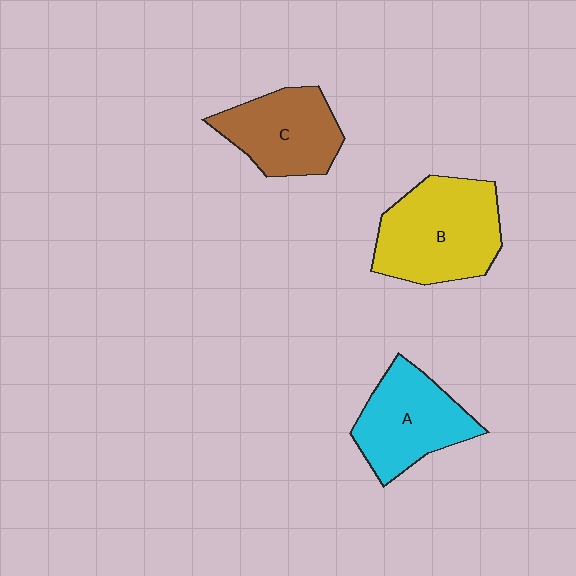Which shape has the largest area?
Shape B (yellow).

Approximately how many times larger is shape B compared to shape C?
Approximately 1.3 times.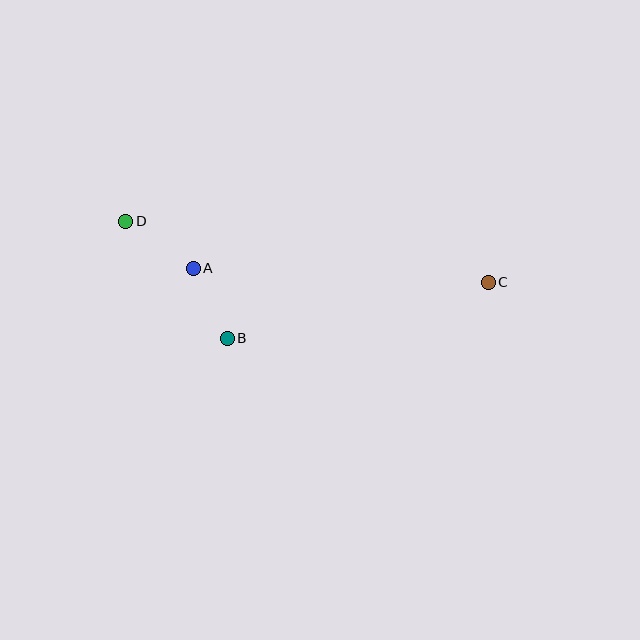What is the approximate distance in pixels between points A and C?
The distance between A and C is approximately 295 pixels.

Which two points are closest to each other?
Points A and B are closest to each other.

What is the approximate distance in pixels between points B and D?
The distance between B and D is approximately 155 pixels.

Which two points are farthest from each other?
Points C and D are farthest from each other.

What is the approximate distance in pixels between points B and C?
The distance between B and C is approximately 267 pixels.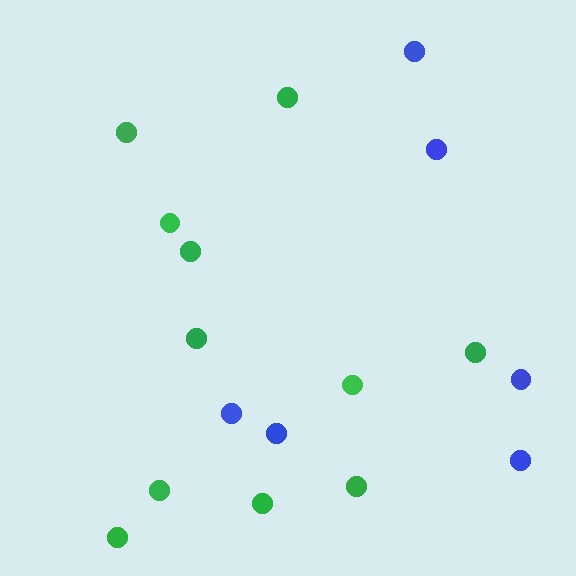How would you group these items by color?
There are 2 groups: one group of blue circles (6) and one group of green circles (11).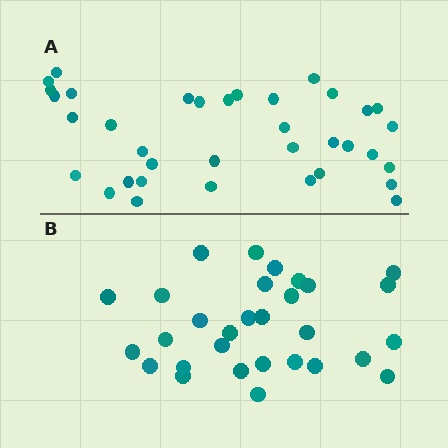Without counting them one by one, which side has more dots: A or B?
Region A (the top region) has more dots.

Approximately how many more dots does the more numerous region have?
Region A has about 6 more dots than region B.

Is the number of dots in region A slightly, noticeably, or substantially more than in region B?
Region A has only slightly more — the two regions are fairly close. The ratio is roughly 1.2 to 1.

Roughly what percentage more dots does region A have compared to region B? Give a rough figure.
About 20% more.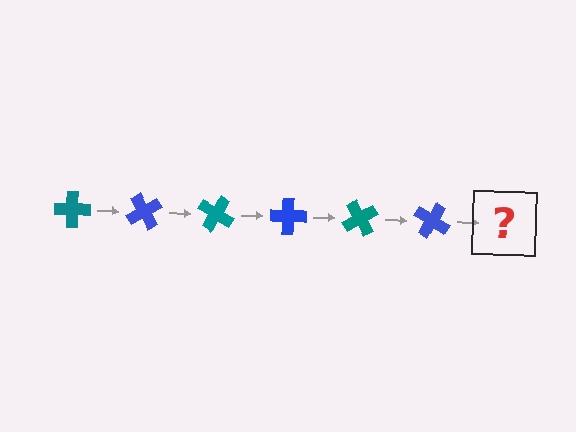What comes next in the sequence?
The next element should be a teal cross, rotated 360 degrees from the start.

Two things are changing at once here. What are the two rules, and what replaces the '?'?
The two rules are that it rotates 60 degrees each step and the color cycles through teal and blue. The '?' should be a teal cross, rotated 360 degrees from the start.